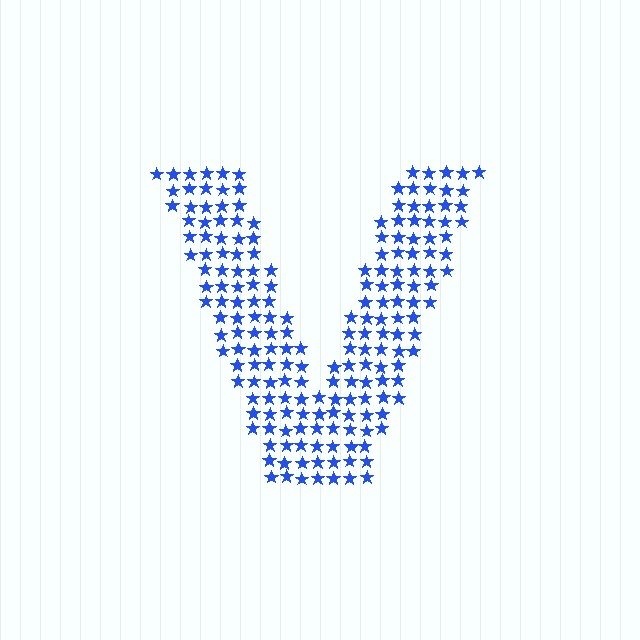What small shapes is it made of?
It is made of small stars.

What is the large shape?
The large shape is the letter V.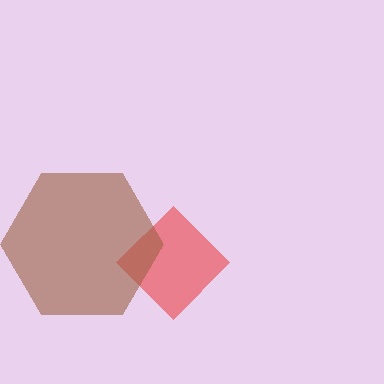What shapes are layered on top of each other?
The layered shapes are: a red diamond, a brown hexagon.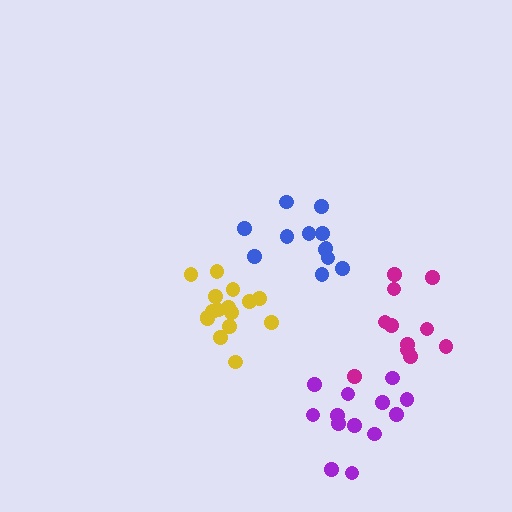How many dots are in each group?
Group 1: 14 dots, Group 2: 16 dots, Group 3: 11 dots, Group 4: 12 dots (53 total).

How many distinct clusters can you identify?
There are 4 distinct clusters.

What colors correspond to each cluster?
The clusters are colored: purple, yellow, magenta, blue.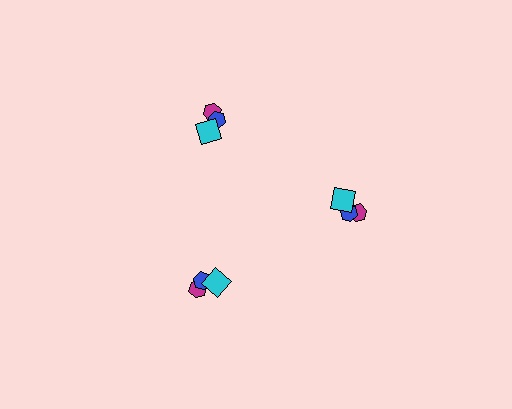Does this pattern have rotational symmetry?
Yes, this pattern has 3-fold rotational symmetry. It looks the same after rotating 120 degrees around the center.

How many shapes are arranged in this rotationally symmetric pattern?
There are 9 shapes, arranged in 3 groups of 3.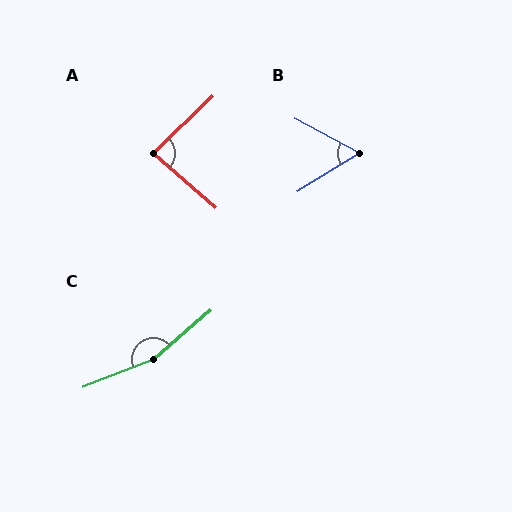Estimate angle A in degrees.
Approximately 85 degrees.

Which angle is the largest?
C, at approximately 161 degrees.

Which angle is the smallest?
B, at approximately 60 degrees.